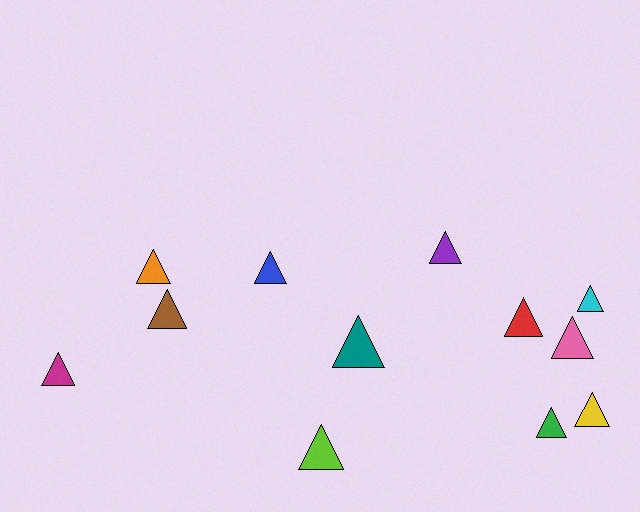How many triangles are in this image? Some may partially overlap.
There are 12 triangles.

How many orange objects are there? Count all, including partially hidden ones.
There is 1 orange object.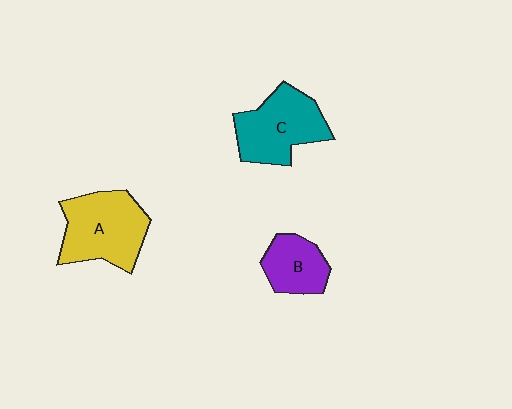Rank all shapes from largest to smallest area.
From largest to smallest: A (yellow), C (teal), B (purple).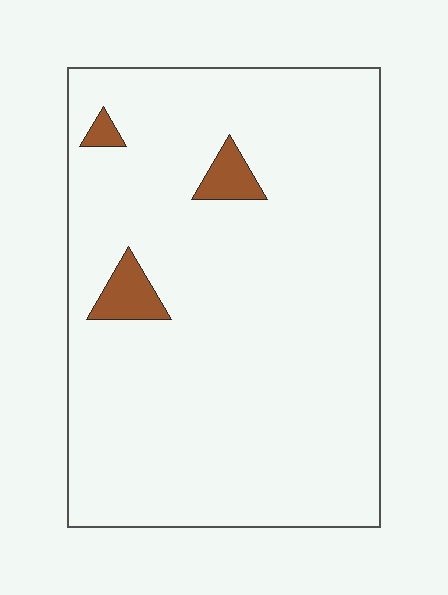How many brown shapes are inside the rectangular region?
3.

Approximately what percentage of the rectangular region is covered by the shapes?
Approximately 5%.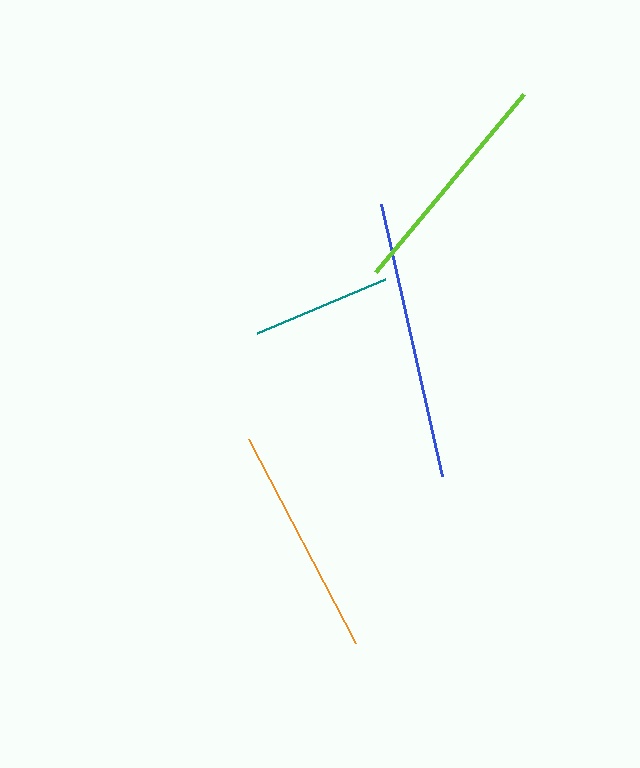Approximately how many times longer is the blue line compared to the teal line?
The blue line is approximately 2.0 times the length of the teal line.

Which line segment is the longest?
The blue line is the longest at approximately 279 pixels.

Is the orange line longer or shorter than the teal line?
The orange line is longer than the teal line.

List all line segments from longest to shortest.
From longest to shortest: blue, lime, orange, teal.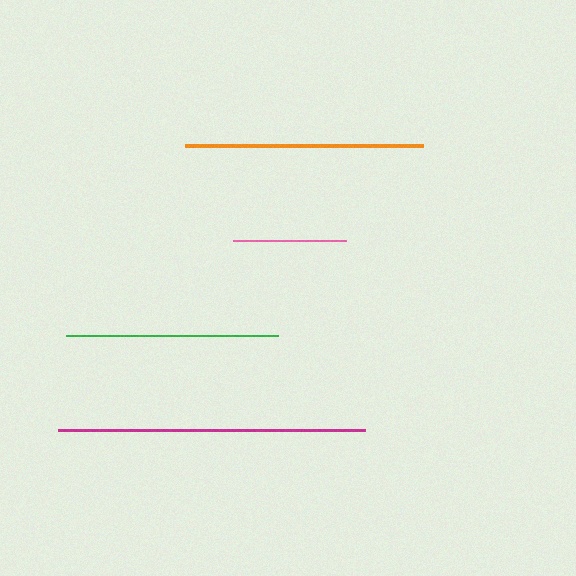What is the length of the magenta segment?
The magenta segment is approximately 308 pixels long.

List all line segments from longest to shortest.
From longest to shortest: magenta, orange, green, pink.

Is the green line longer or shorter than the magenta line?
The magenta line is longer than the green line.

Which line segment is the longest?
The magenta line is the longest at approximately 308 pixels.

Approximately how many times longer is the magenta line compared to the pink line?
The magenta line is approximately 2.7 times the length of the pink line.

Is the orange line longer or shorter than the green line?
The orange line is longer than the green line.